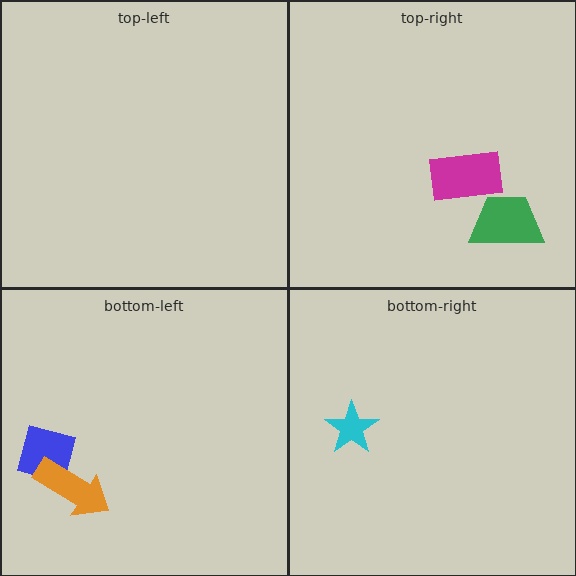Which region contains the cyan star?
The bottom-right region.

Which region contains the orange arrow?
The bottom-left region.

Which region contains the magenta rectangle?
The top-right region.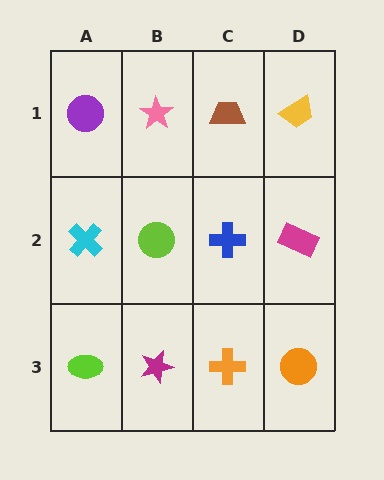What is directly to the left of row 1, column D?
A brown trapezoid.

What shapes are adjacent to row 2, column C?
A brown trapezoid (row 1, column C), an orange cross (row 3, column C), a lime circle (row 2, column B), a magenta rectangle (row 2, column D).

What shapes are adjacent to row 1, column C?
A blue cross (row 2, column C), a pink star (row 1, column B), a yellow trapezoid (row 1, column D).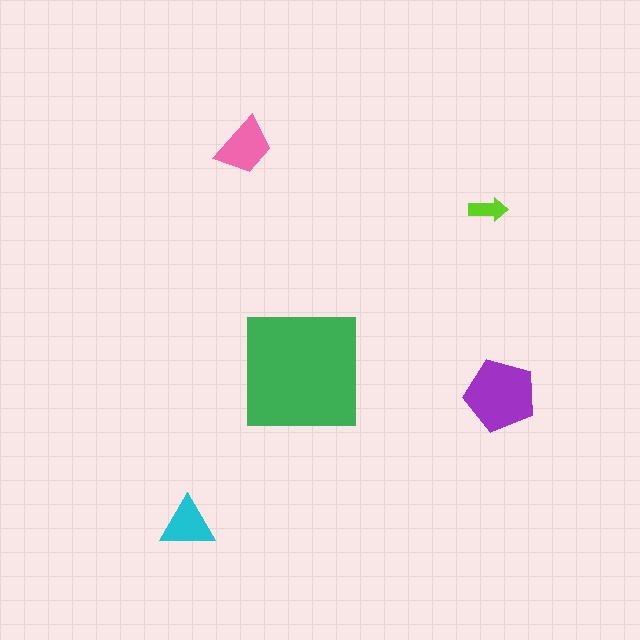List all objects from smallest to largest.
The lime arrow, the cyan triangle, the pink trapezoid, the purple pentagon, the green square.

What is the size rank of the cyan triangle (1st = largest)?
4th.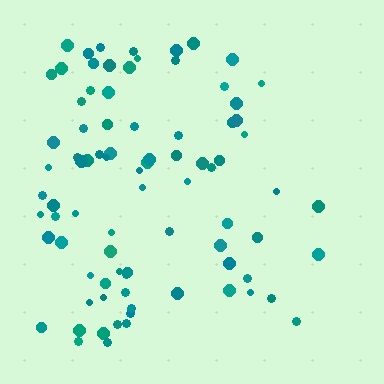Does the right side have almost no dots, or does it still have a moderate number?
Still a moderate number, just noticeably fewer than the left.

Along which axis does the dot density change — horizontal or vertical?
Horizontal.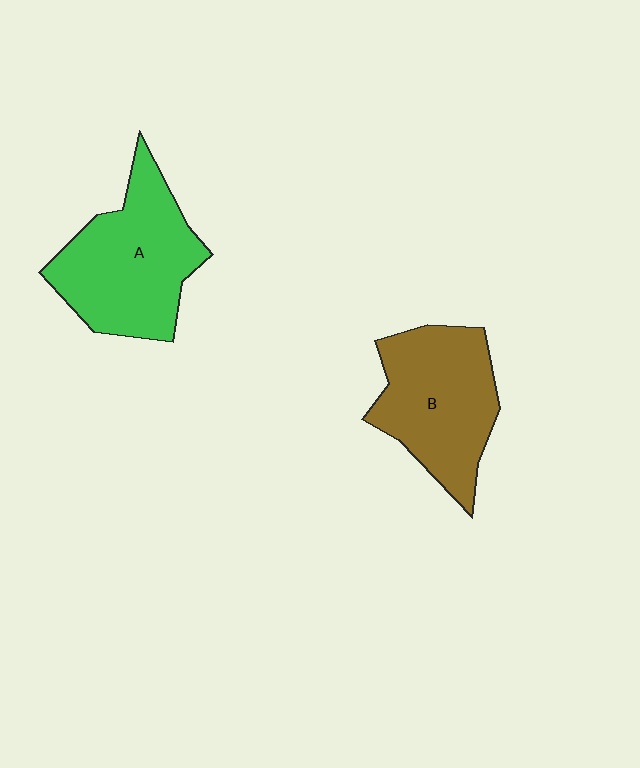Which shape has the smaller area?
Shape B (brown).